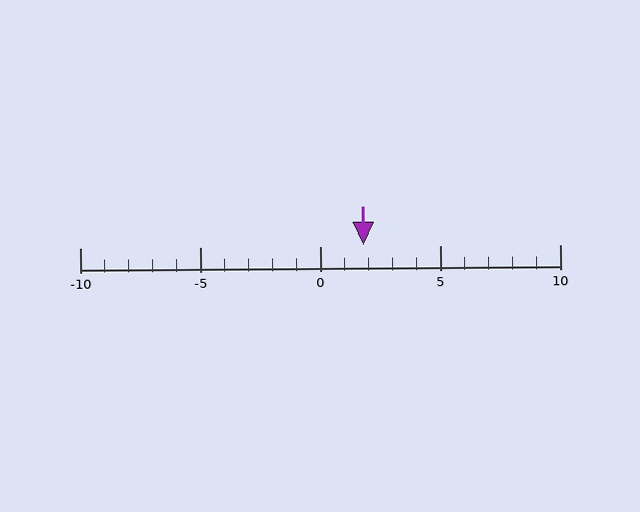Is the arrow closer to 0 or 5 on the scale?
The arrow is closer to 0.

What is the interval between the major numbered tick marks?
The major tick marks are spaced 5 units apart.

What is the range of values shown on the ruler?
The ruler shows values from -10 to 10.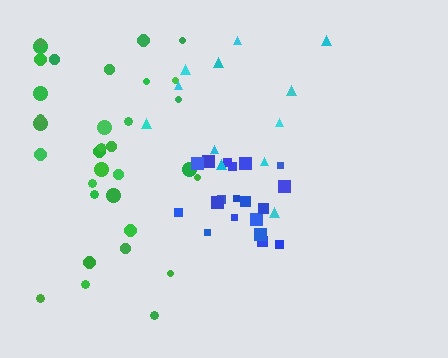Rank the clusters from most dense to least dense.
blue, green, cyan.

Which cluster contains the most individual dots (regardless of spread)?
Green (34).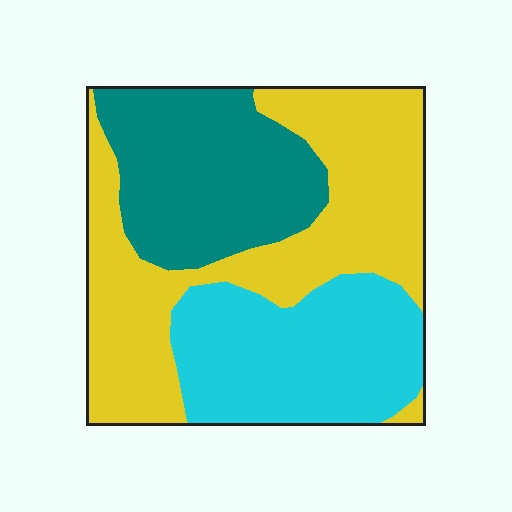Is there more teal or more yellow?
Yellow.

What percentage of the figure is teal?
Teal takes up about one quarter (1/4) of the figure.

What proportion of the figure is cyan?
Cyan covers around 30% of the figure.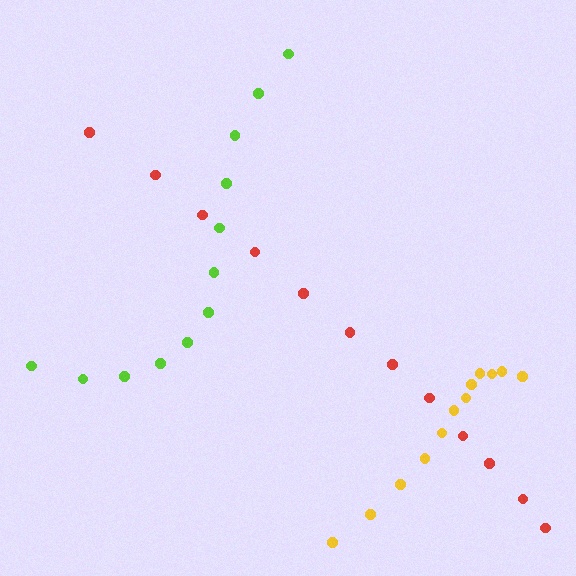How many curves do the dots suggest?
There are 3 distinct paths.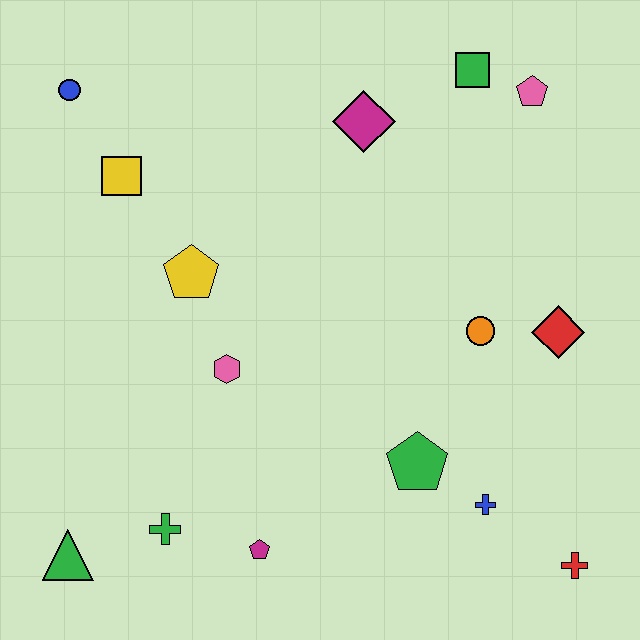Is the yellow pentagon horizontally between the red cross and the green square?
No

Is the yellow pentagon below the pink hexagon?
No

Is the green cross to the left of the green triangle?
No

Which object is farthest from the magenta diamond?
The green triangle is farthest from the magenta diamond.